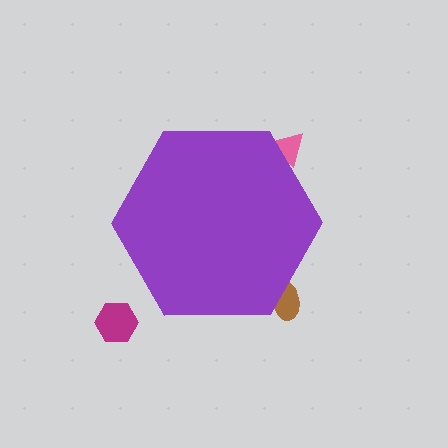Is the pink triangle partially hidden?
Yes, the pink triangle is partially hidden behind the purple hexagon.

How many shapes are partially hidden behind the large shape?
2 shapes are partially hidden.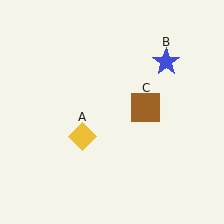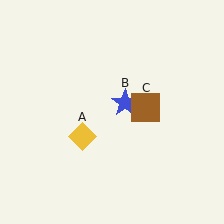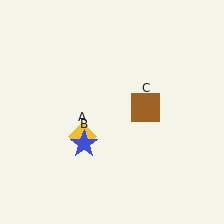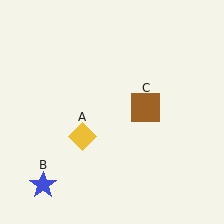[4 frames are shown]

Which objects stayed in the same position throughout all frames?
Yellow diamond (object A) and brown square (object C) remained stationary.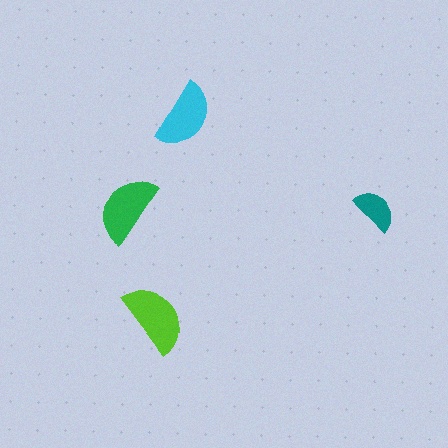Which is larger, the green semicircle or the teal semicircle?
The green one.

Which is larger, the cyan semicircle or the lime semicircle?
The lime one.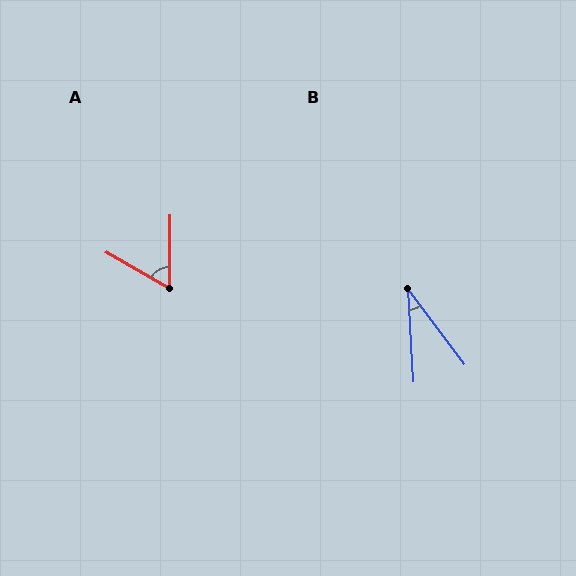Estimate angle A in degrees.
Approximately 61 degrees.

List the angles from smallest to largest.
B (34°), A (61°).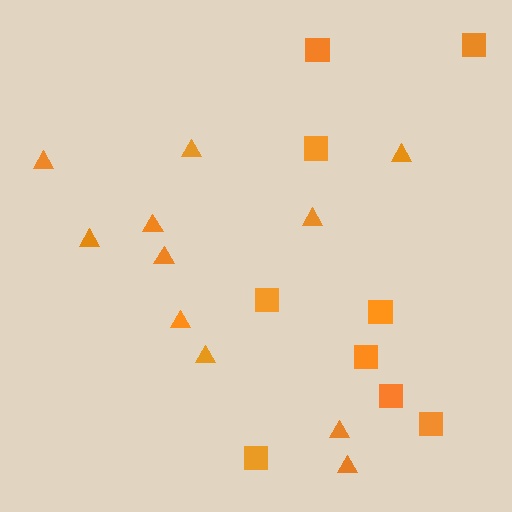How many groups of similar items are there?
There are 2 groups: one group of triangles (11) and one group of squares (9).